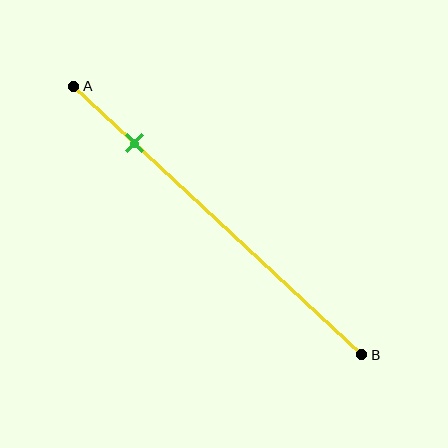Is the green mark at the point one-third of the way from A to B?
No, the mark is at about 20% from A, not at the 33% one-third point.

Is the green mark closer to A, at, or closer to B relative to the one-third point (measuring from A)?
The green mark is closer to point A than the one-third point of segment AB.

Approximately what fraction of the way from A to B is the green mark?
The green mark is approximately 20% of the way from A to B.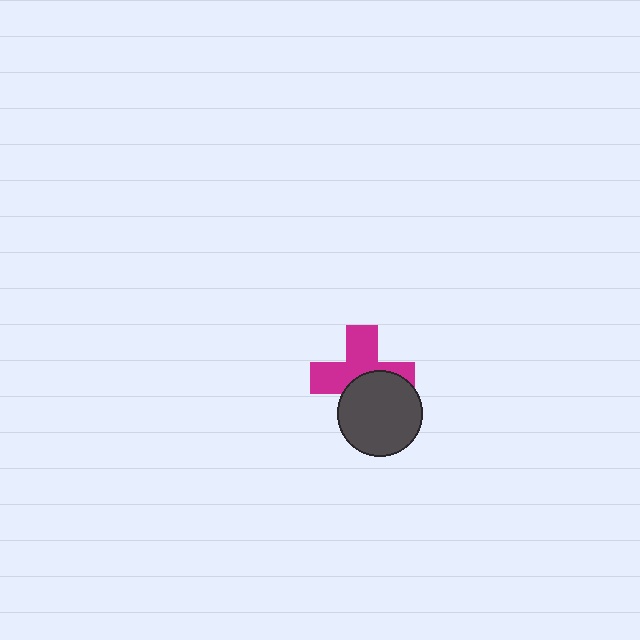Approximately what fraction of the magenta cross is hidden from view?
Roughly 43% of the magenta cross is hidden behind the dark gray circle.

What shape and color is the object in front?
The object in front is a dark gray circle.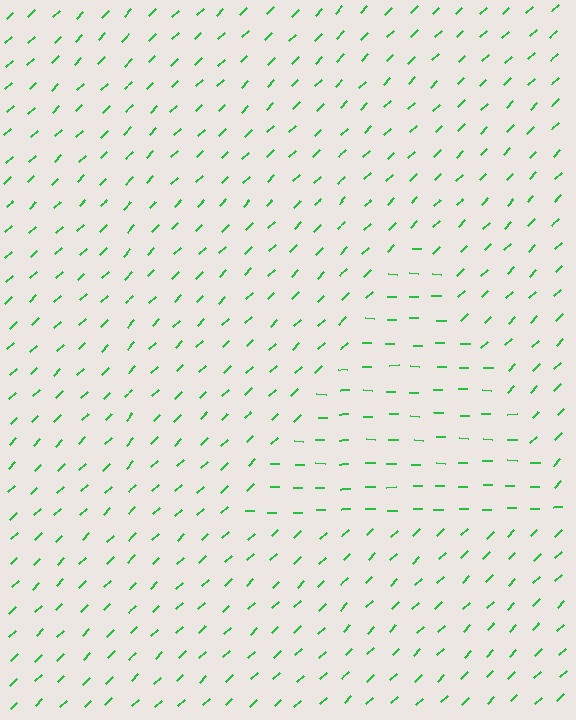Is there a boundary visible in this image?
Yes, there is a texture boundary formed by a change in line orientation.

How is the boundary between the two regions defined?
The boundary is defined purely by a change in line orientation (approximately 45 degrees difference). All lines are the same color and thickness.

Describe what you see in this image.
The image is filled with small green line segments. A triangle region in the image has lines oriented differently from the surrounding lines, creating a visible texture boundary.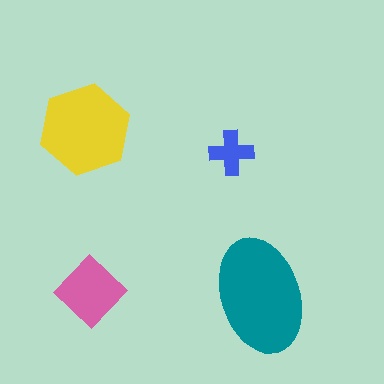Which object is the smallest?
The blue cross.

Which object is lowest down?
The teal ellipse is bottommost.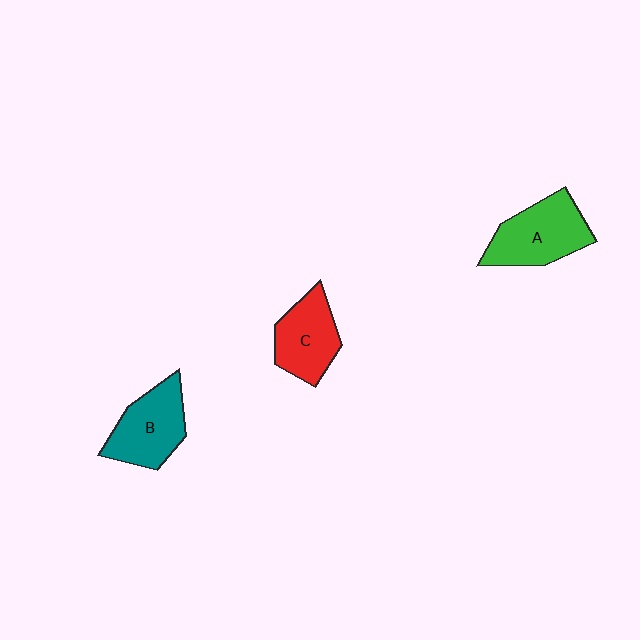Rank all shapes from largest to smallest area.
From largest to smallest: A (green), B (teal), C (red).